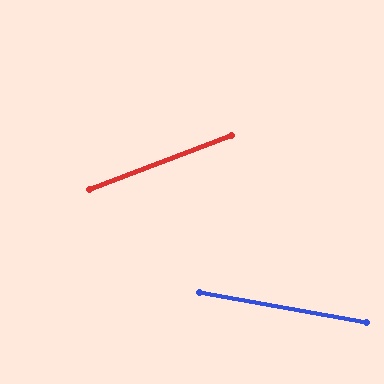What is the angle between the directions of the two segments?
Approximately 31 degrees.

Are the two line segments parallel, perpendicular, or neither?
Neither parallel nor perpendicular — they differ by about 31°.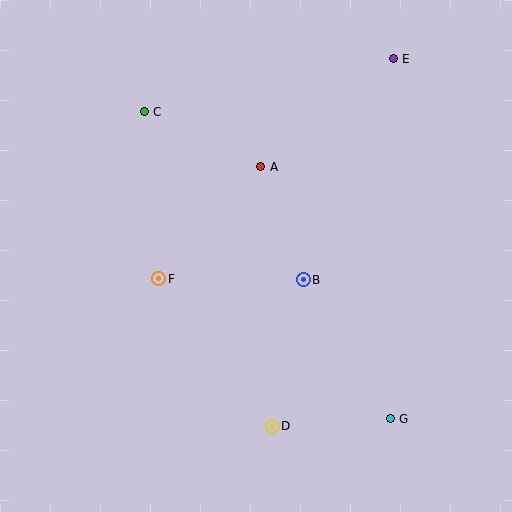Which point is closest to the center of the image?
Point B at (303, 280) is closest to the center.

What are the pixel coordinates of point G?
Point G is at (390, 419).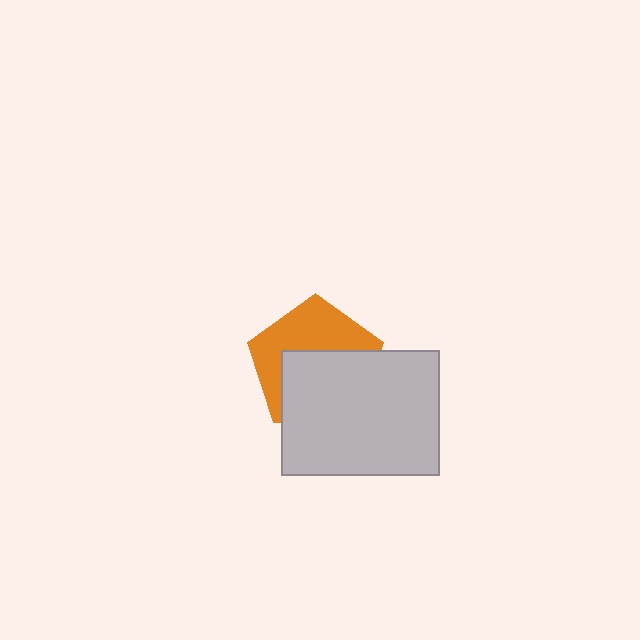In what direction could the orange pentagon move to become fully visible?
The orange pentagon could move up. That would shift it out from behind the light gray rectangle entirely.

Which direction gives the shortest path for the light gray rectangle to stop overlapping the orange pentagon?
Moving down gives the shortest separation.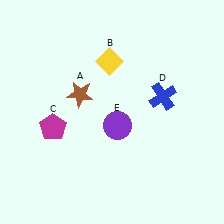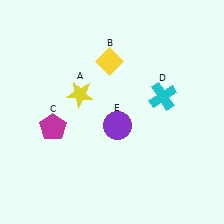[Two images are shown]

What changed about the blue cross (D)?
In Image 1, D is blue. In Image 2, it changed to cyan.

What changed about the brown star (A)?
In Image 1, A is brown. In Image 2, it changed to yellow.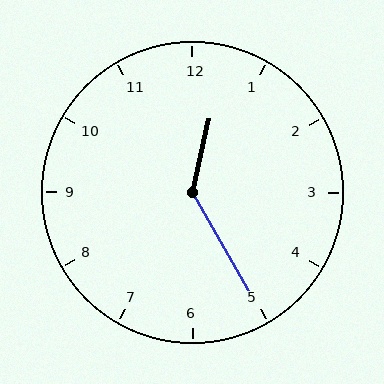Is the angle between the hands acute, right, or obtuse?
It is obtuse.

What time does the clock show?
12:25.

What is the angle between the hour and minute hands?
Approximately 138 degrees.